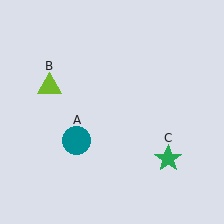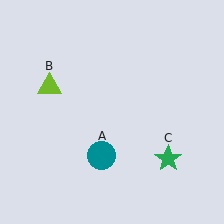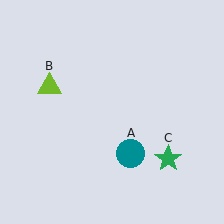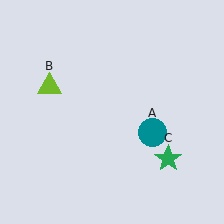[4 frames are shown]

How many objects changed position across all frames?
1 object changed position: teal circle (object A).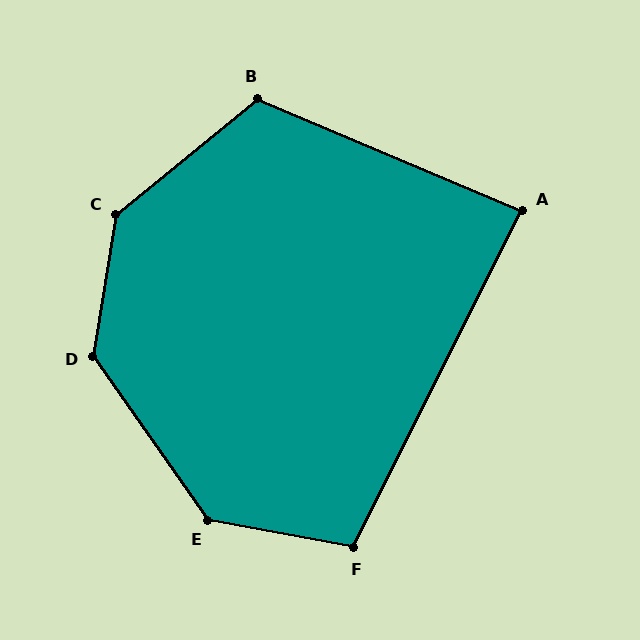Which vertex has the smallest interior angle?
A, at approximately 86 degrees.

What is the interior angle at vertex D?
Approximately 136 degrees (obtuse).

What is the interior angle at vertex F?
Approximately 106 degrees (obtuse).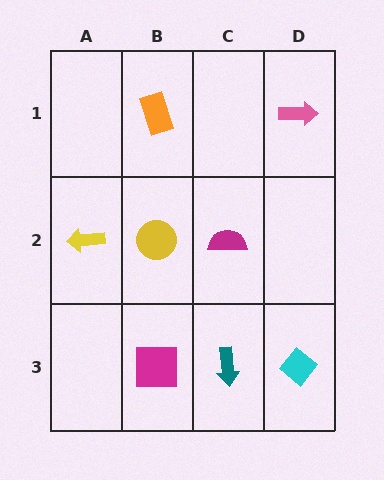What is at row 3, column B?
A magenta square.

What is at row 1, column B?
An orange rectangle.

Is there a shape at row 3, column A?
No, that cell is empty.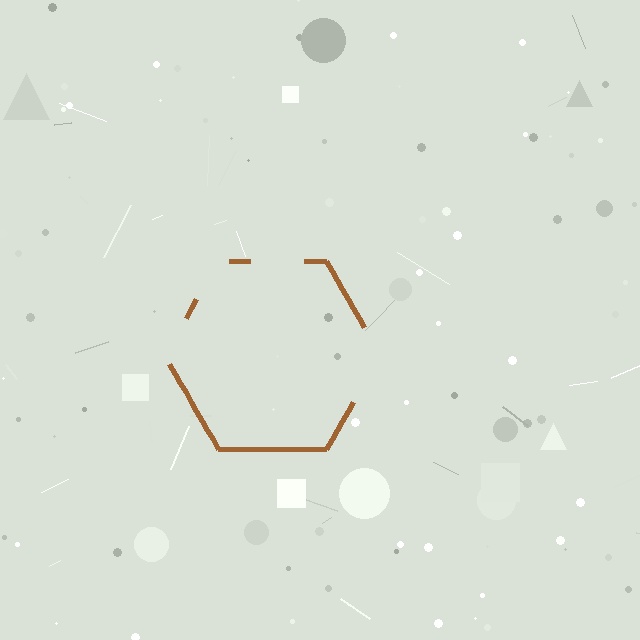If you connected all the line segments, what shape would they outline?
They would outline a hexagon.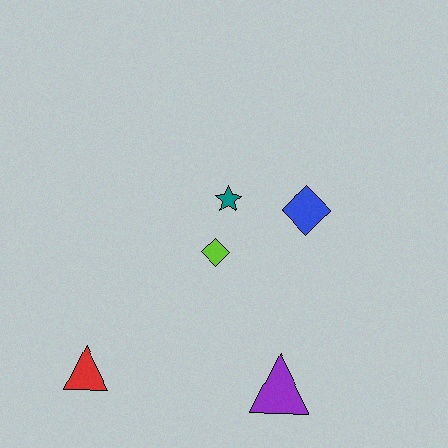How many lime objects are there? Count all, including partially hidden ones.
There is 1 lime object.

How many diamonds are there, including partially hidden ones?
There are 2 diamonds.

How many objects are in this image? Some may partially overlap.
There are 5 objects.